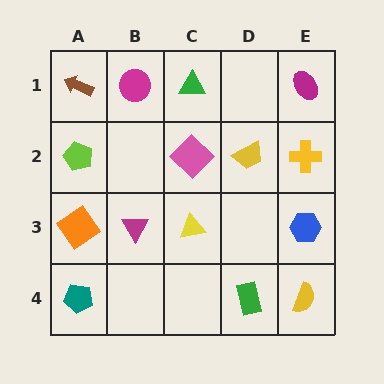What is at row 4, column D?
A green rectangle.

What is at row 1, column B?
A magenta circle.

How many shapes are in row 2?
4 shapes.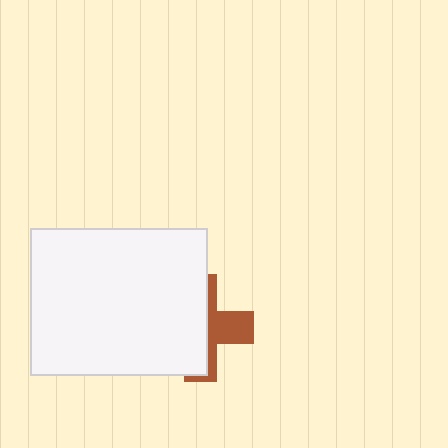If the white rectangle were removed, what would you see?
You would see the complete brown cross.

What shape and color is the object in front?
The object in front is a white rectangle.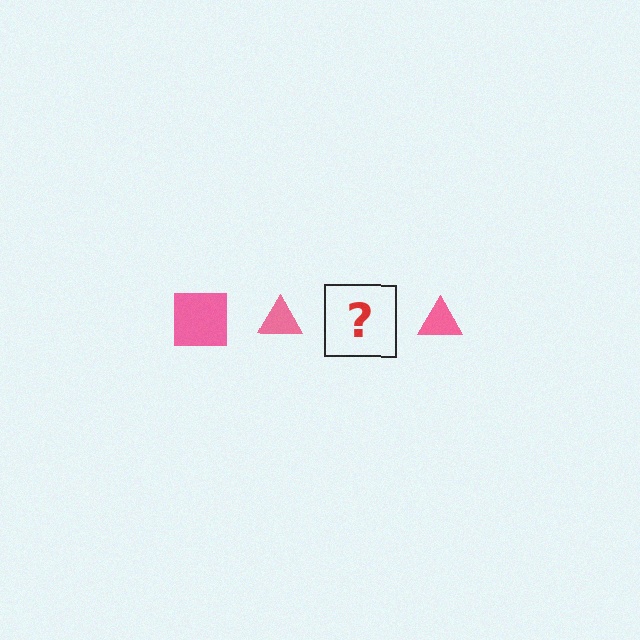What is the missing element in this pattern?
The missing element is a pink square.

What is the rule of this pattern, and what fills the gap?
The rule is that the pattern cycles through square, triangle shapes in pink. The gap should be filled with a pink square.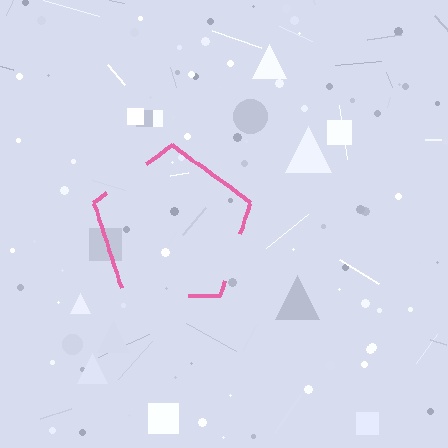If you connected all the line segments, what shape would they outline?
They would outline a pentagon.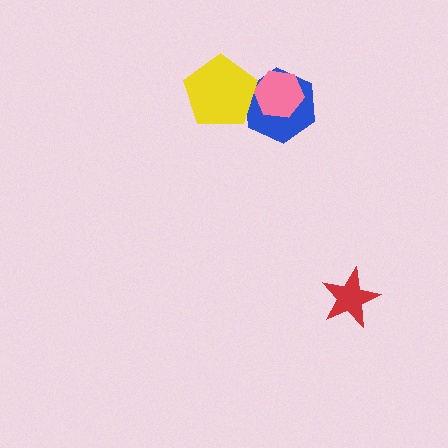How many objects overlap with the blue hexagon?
2 objects overlap with the blue hexagon.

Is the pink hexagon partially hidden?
No, no other shape covers it.